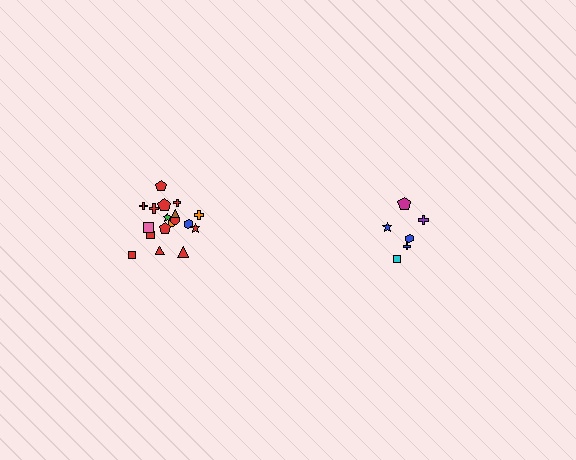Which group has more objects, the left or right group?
The left group.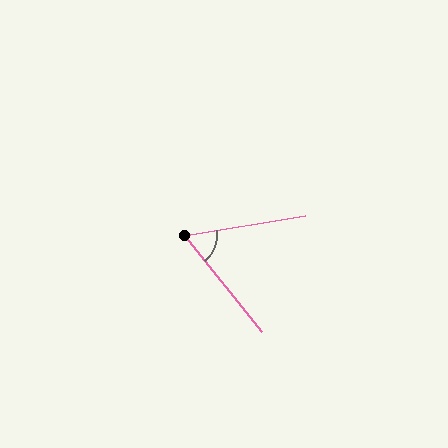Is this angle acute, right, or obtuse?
It is acute.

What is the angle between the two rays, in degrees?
Approximately 61 degrees.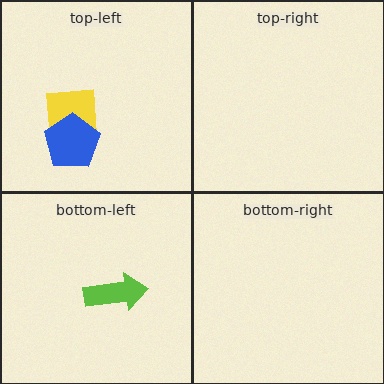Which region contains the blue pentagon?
The top-left region.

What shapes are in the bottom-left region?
The lime arrow.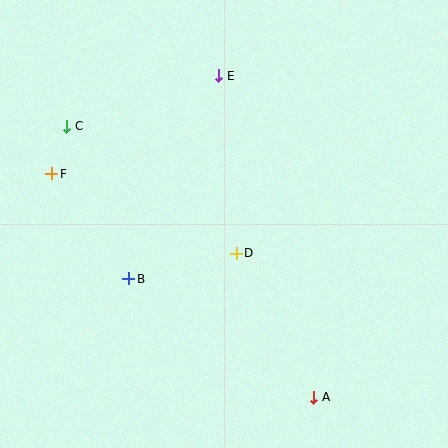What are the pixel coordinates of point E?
Point E is at (219, 76).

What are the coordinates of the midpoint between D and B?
The midpoint between D and B is at (182, 266).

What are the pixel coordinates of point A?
Point A is at (314, 397).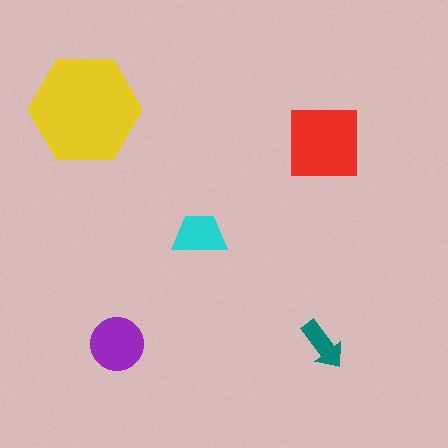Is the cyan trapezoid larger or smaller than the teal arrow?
Larger.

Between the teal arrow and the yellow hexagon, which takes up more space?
The yellow hexagon.